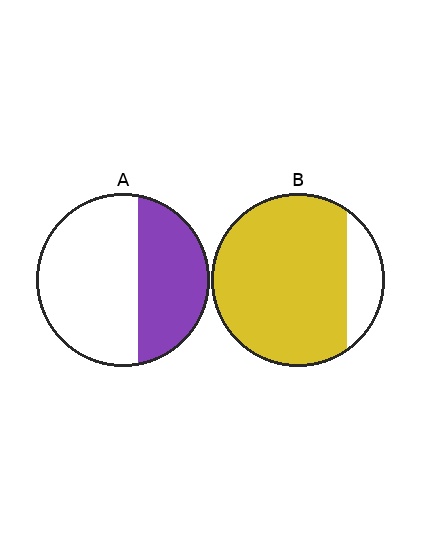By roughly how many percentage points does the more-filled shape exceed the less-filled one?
By roughly 45 percentage points (B over A).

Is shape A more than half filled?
No.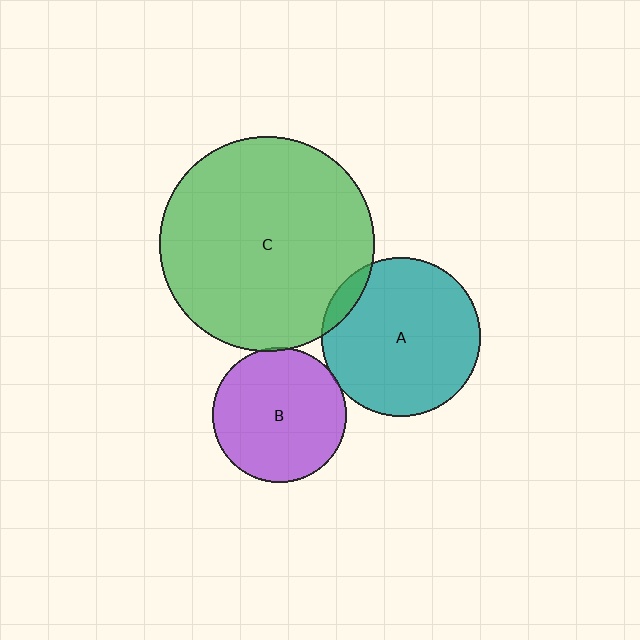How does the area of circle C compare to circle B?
Approximately 2.5 times.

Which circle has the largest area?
Circle C (green).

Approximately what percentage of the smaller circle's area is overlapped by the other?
Approximately 5%.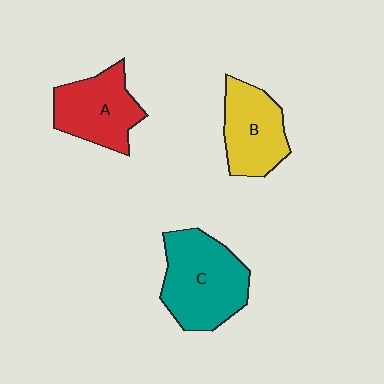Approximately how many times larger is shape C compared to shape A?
Approximately 1.3 times.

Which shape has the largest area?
Shape C (teal).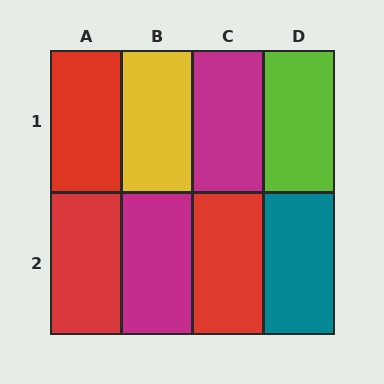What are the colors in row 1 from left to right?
Red, yellow, magenta, lime.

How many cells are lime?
1 cell is lime.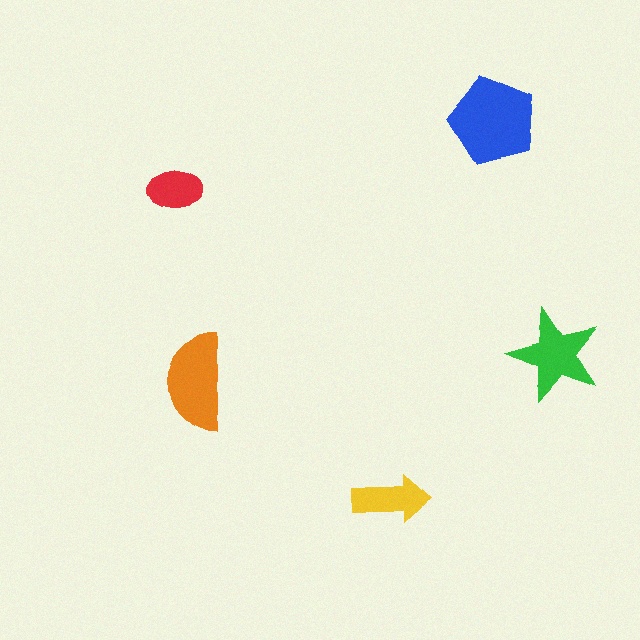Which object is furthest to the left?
The red ellipse is leftmost.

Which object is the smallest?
The red ellipse.